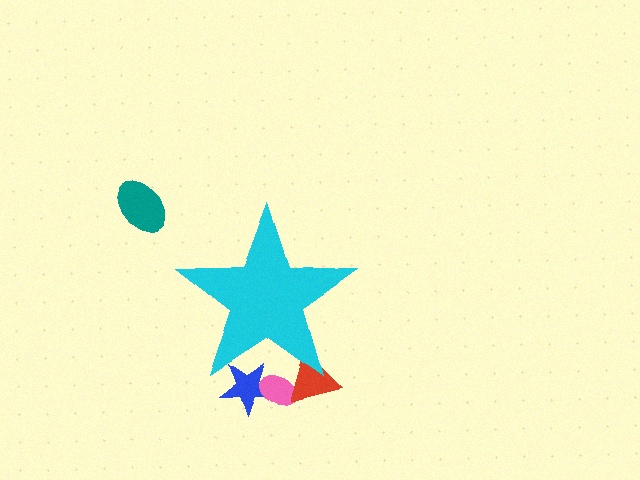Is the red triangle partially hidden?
Yes, the red triangle is partially hidden behind the cyan star.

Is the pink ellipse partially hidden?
Yes, the pink ellipse is partially hidden behind the cyan star.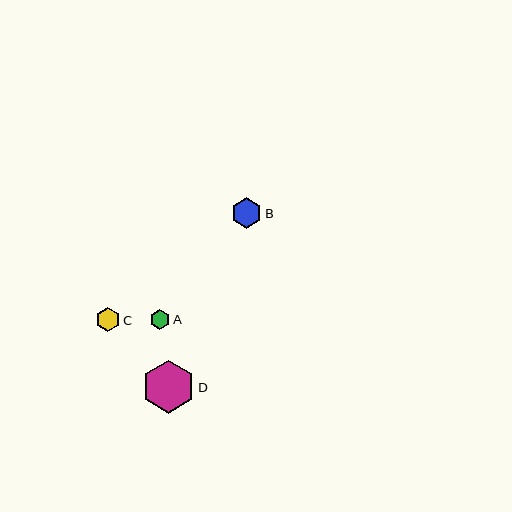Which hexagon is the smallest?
Hexagon A is the smallest with a size of approximately 21 pixels.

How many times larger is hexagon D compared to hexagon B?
Hexagon D is approximately 1.7 times the size of hexagon B.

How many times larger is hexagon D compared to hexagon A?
Hexagon D is approximately 2.6 times the size of hexagon A.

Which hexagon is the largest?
Hexagon D is the largest with a size of approximately 53 pixels.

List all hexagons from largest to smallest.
From largest to smallest: D, B, C, A.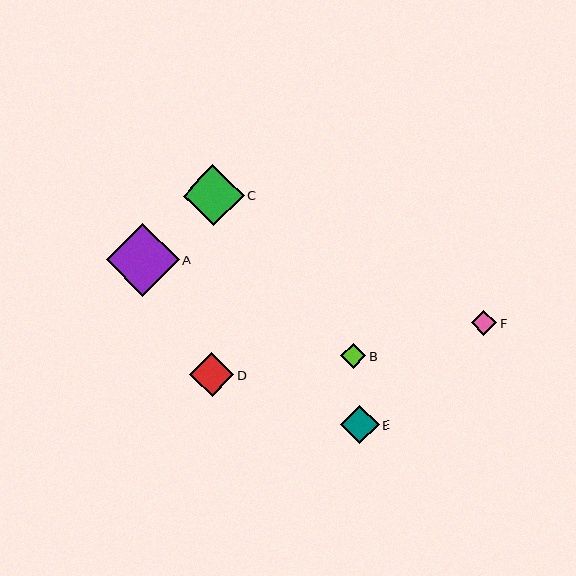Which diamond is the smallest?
Diamond B is the smallest with a size of approximately 25 pixels.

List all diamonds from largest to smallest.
From largest to smallest: A, C, D, E, F, B.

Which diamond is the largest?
Diamond A is the largest with a size of approximately 73 pixels.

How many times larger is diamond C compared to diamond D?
Diamond C is approximately 1.4 times the size of diamond D.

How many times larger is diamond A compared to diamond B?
Diamond A is approximately 2.9 times the size of diamond B.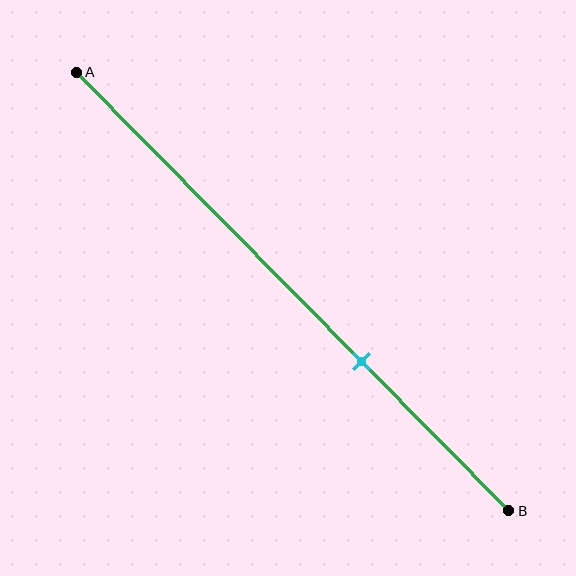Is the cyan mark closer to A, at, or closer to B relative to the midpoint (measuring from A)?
The cyan mark is closer to point B than the midpoint of segment AB.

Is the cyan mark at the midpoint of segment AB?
No, the mark is at about 65% from A, not at the 50% midpoint.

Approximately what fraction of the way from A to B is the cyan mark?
The cyan mark is approximately 65% of the way from A to B.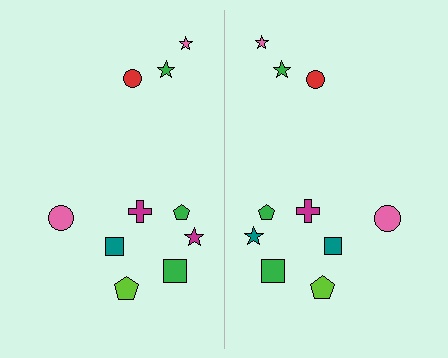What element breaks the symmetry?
The teal star on the right side breaks the symmetry — its mirror counterpart is magenta.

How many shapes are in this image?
There are 20 shapes in this image.